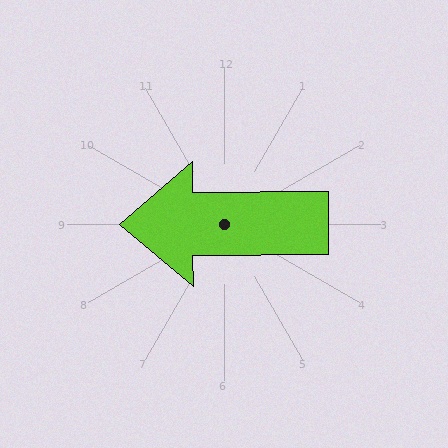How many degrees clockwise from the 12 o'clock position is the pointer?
Approximately 270 degrees.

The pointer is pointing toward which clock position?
Roughly 9 o'clock.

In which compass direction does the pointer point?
West.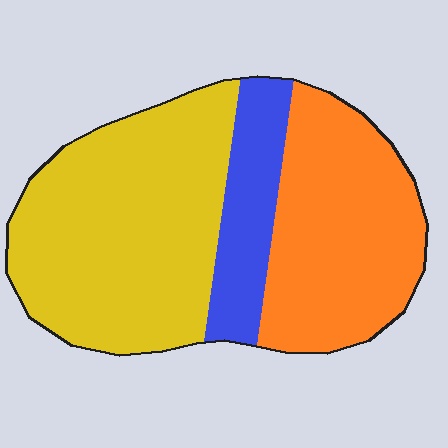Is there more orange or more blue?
Orange.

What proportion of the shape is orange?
Orange takes up between a third and a half of the shape.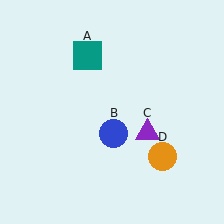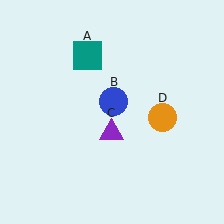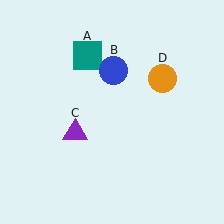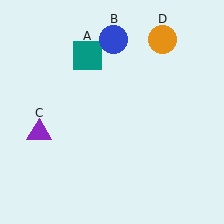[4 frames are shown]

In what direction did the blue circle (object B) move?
The blue circle (object B) moved up.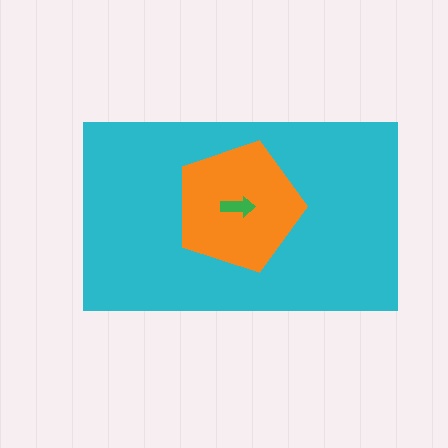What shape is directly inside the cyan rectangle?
The orange pentagon.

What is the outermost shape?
The cyan rectangle.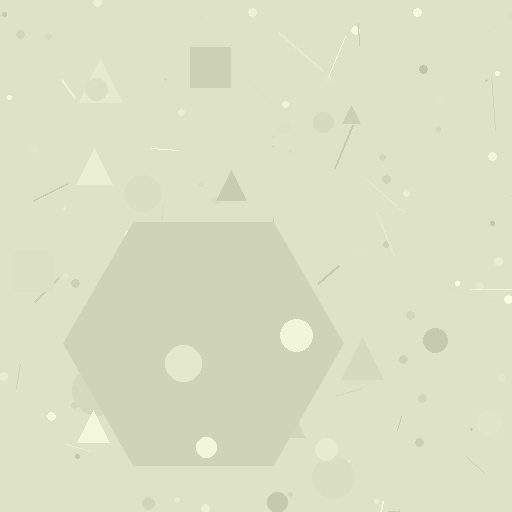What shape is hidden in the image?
A hexagon is hidden in the image.